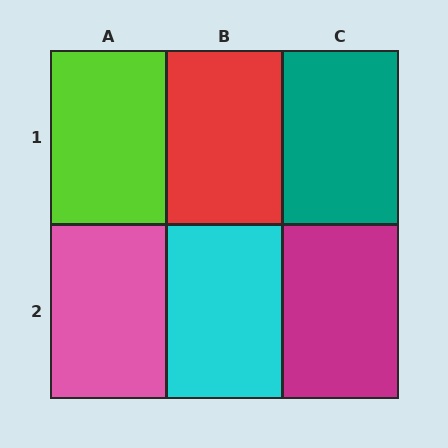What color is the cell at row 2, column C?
Magenta.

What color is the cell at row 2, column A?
Pink.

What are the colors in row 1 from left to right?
Lime, red, teal.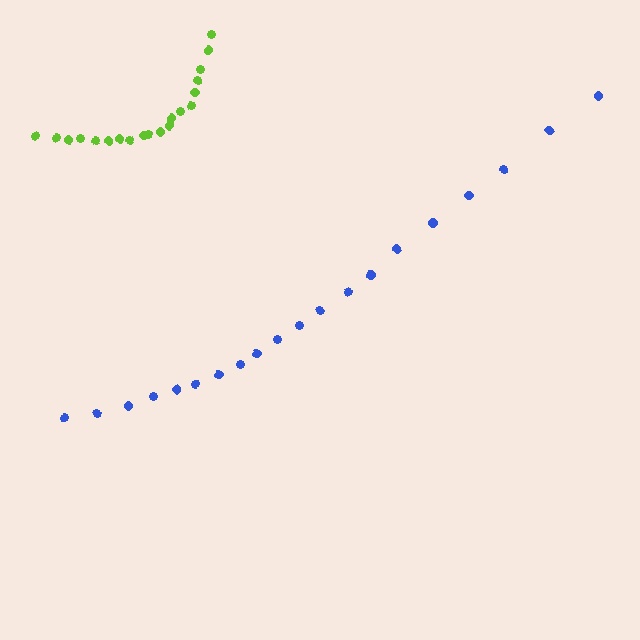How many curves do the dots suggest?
There are 2 distinct paths.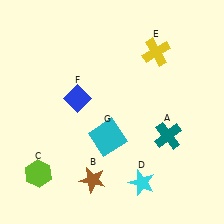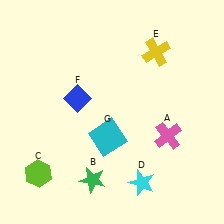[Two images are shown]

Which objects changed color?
A changed from teal to pink. B changed from brown to green.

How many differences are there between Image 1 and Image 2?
There are 2 differences between the two images.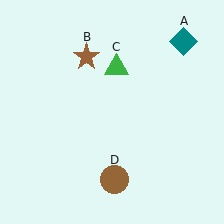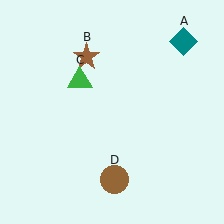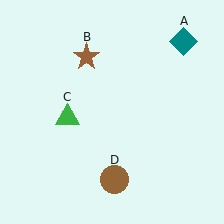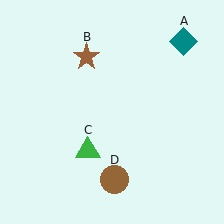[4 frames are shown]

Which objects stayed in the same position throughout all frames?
Teal diamond (object A) and brown star (object B) and brown circle (object D) remained stationary.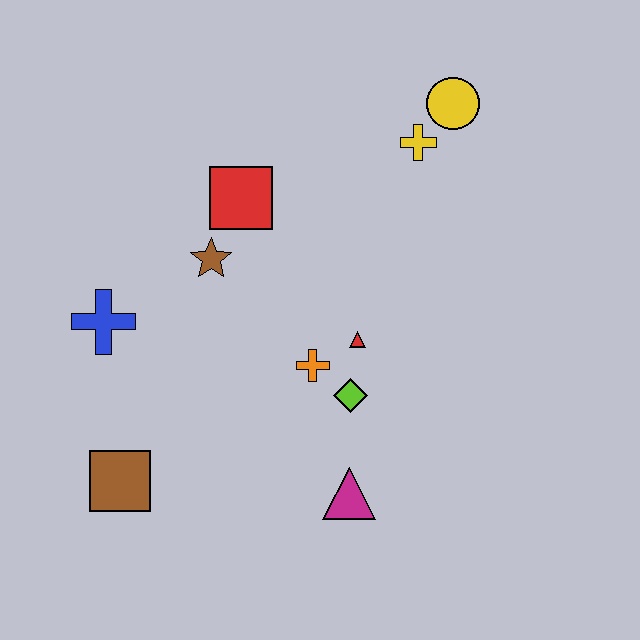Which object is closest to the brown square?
The blue cross is closest to the brown square.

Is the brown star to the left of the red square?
Yes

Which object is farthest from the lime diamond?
The yellow circle is farthest from the lime diamond.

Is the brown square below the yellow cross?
Yes